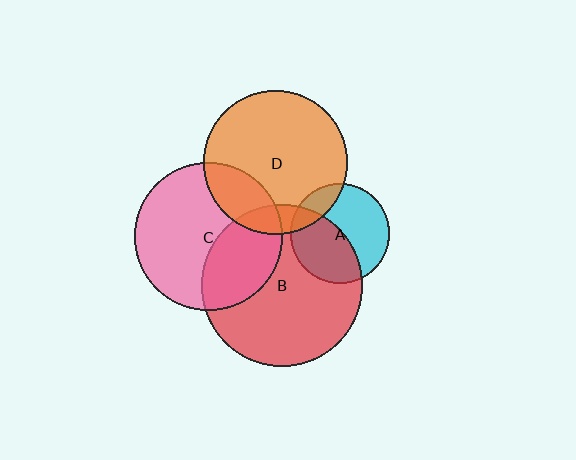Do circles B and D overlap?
Yes.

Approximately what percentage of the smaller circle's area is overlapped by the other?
Approximately 10%.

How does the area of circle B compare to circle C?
Approximately 1.2 times.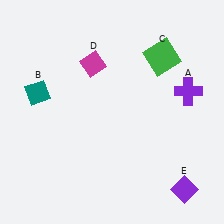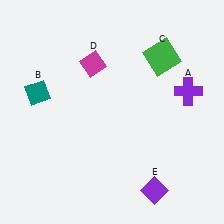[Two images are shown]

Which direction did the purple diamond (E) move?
The purple diamond (E) moved left.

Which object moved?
The purple diamond (E) moved left.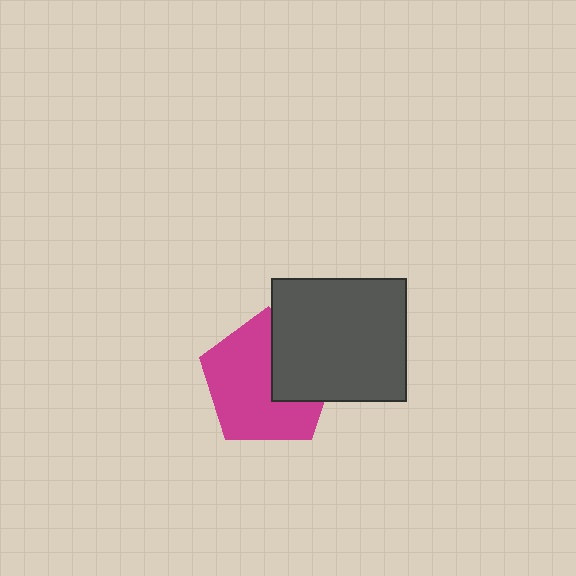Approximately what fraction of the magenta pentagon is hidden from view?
Roughly 33% of the magenta pentagon is hidden behind the dark gray rectangle.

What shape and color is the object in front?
The object in front is a dark gray rectangle.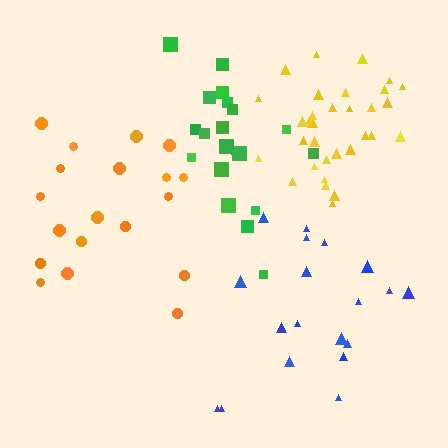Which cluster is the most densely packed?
Yellow.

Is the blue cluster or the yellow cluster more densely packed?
Yellow.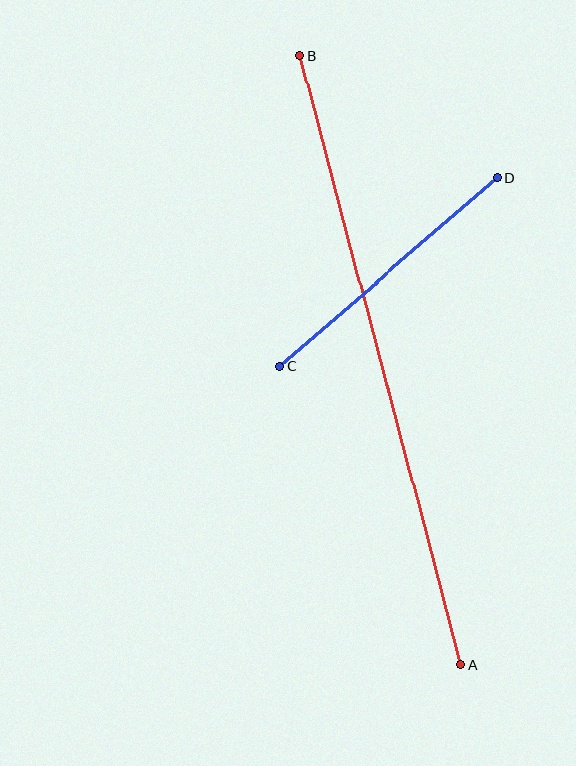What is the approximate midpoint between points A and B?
The midpoint is at approximately (381, 360) pixels.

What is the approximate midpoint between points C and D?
The midpoint is at approximately (389, 272) pixels.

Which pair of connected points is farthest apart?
Points A and B are farthest apart.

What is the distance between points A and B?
The distance is approximately 630 pixels.